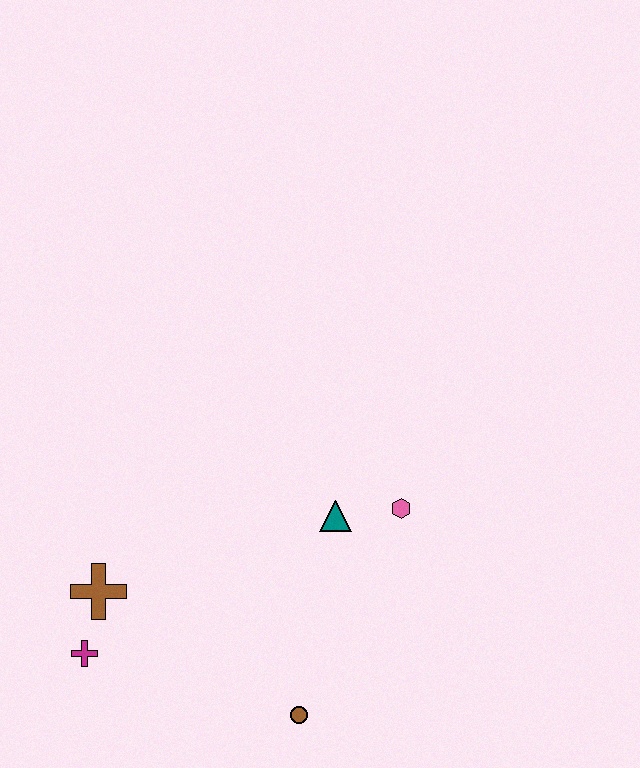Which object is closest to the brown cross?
The magenta cross is closest to the brown cross.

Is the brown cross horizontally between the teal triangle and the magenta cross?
Yes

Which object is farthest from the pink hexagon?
The magenta cross is farthest from the pink hexagon.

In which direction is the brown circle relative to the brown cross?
The brown circle is to the right of the brown cross.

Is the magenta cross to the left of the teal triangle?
Yes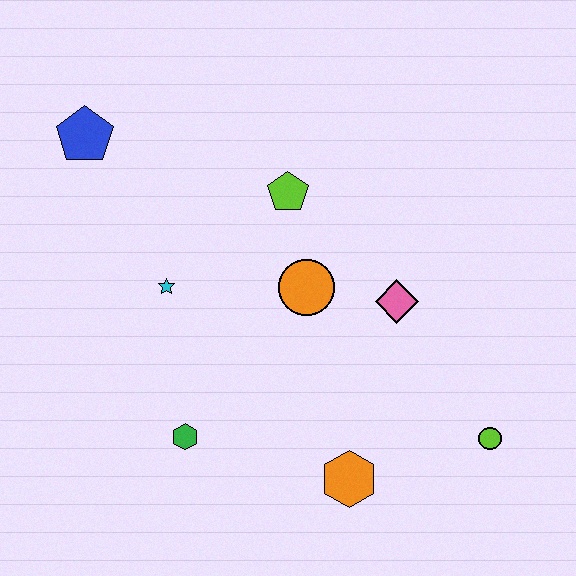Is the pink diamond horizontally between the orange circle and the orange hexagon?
No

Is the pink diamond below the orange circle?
Yes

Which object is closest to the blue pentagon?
The cyan star is closest to the blue pentagon.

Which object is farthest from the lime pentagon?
The lime circle is farthest from the lime pentagon.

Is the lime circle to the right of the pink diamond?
Yes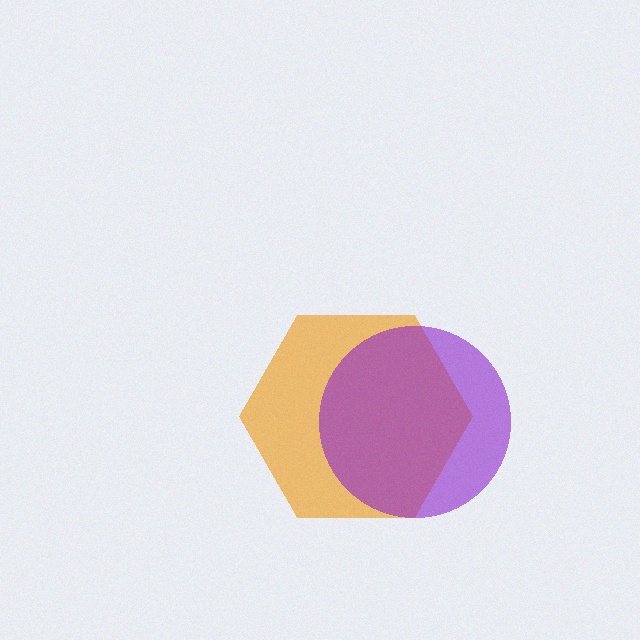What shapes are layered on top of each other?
The layered shapes are: an orange hexagon, a purple circle.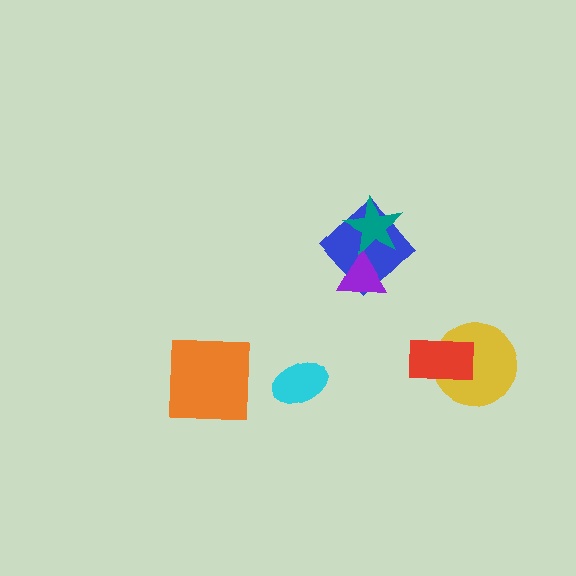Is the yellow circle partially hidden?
Yes, it is partially covered by another shape.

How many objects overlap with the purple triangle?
2 objects overlap with the purple triangle.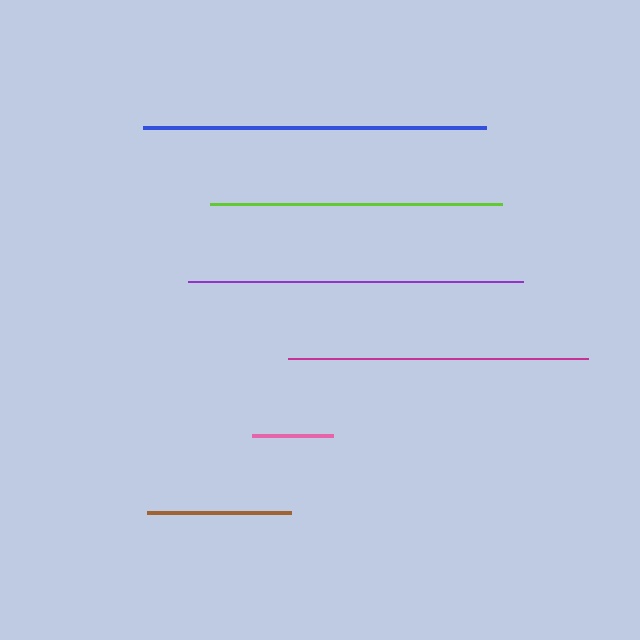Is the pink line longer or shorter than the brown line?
The brown line is longer than the pink line.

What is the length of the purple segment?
The purple segment is approximately 335 pixels long.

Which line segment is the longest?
The blue line is the longest at approximately 344 pixels.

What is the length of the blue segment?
The blue segment is approximately 344 pixels long.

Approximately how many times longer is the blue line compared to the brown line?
The blue line is approximately 2.4 times the length of the brown line.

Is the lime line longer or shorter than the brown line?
The lime line is longer than the brown line.